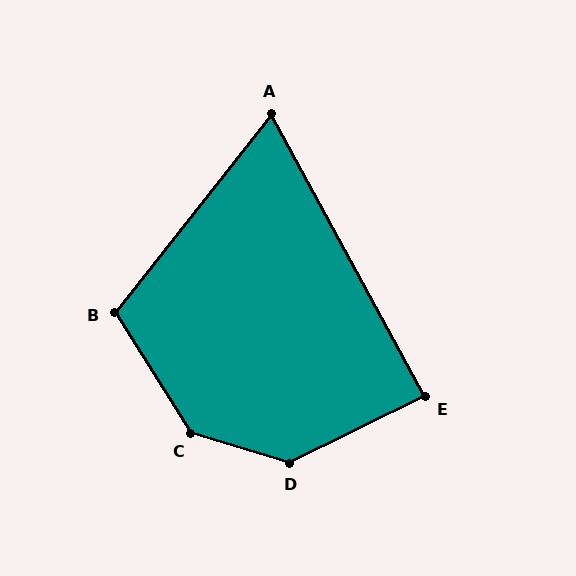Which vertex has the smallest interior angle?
A, at approximately 67 degrees.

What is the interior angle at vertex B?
Approximately 110 degrees (obtuse).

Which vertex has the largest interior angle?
C, at approximately 139 degrees.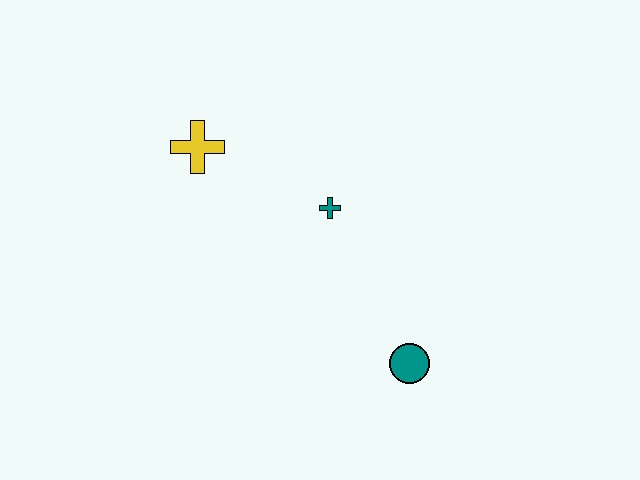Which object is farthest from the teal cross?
The teal circle is farthest from the teal cross.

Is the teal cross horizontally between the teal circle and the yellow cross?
Yes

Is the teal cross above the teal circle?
Yes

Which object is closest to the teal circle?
The teal cross is closest to the teal circle.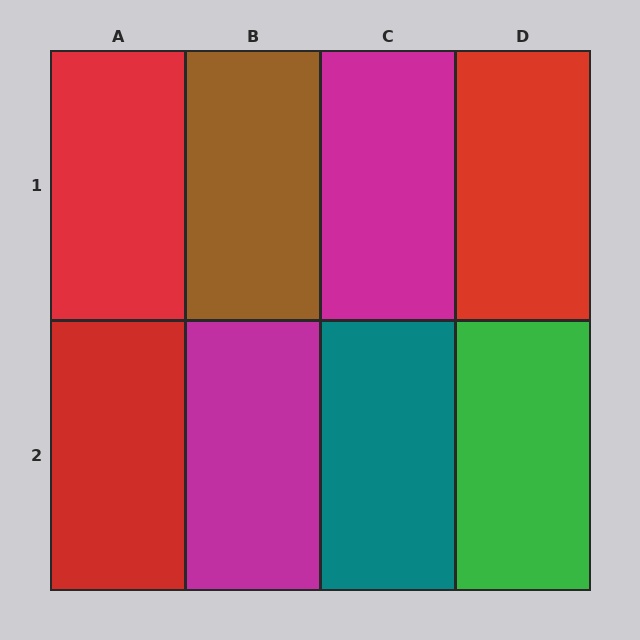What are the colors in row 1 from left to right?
Red, brown, magenta, red.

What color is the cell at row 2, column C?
Teal.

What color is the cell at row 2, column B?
Magenta.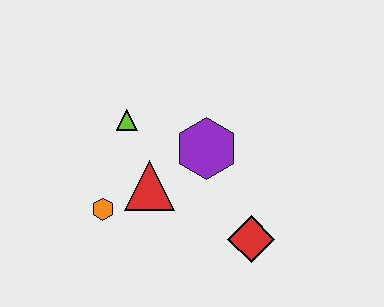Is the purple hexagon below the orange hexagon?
No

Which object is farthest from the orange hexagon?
The red diamond is farthest from the orange hexagon.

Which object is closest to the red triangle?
The orange hexagon is closest to the red triangle.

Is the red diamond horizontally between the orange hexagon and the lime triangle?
No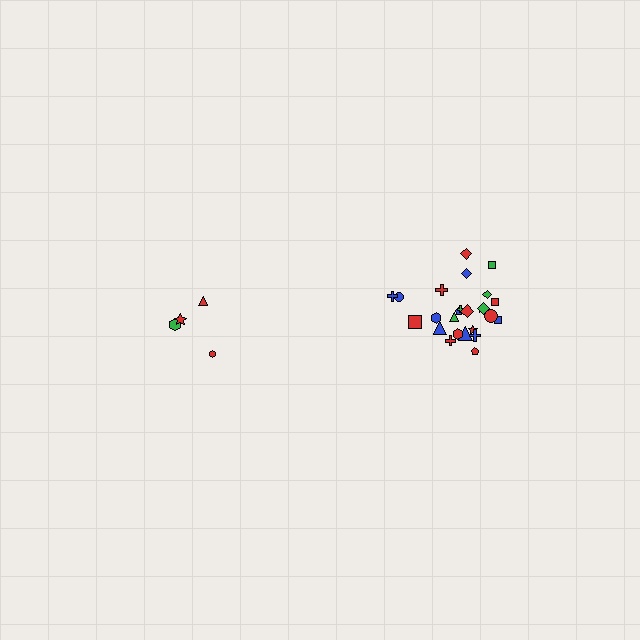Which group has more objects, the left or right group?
The right group.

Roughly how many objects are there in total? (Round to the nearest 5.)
Roughly 30 objects in total.